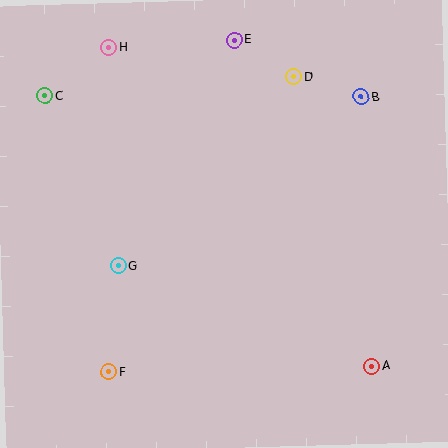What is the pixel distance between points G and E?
The distance between G and E is 254 pixels.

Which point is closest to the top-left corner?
Point C is closest to the top-left corner.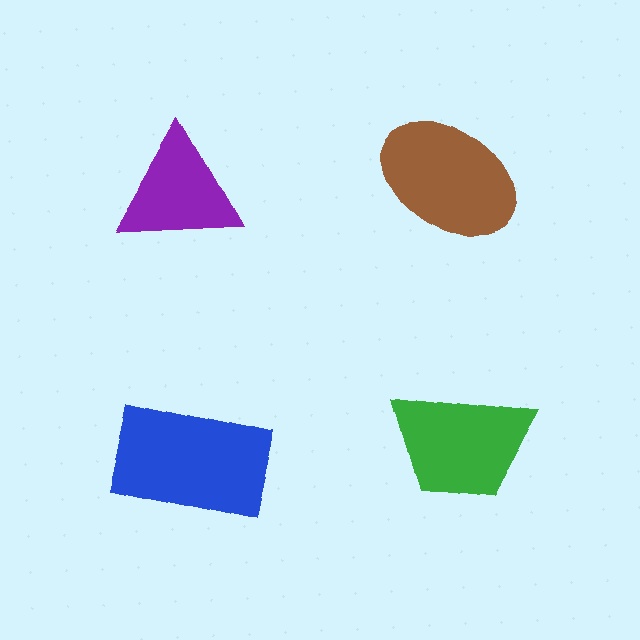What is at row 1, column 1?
A purple triangle.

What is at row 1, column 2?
A brown ellipse.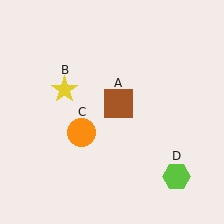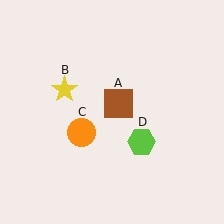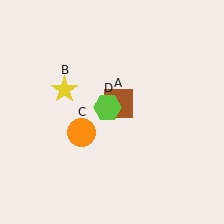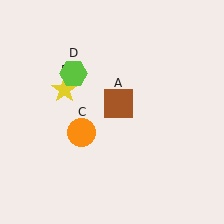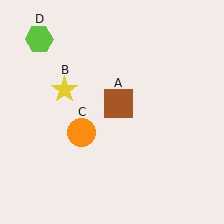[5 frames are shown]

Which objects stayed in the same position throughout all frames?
Brown square (object A) and yellow star (object B) and orange circle (object C) remained stationary.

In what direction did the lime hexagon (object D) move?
The lime hexagon (object D) moved up and to the left.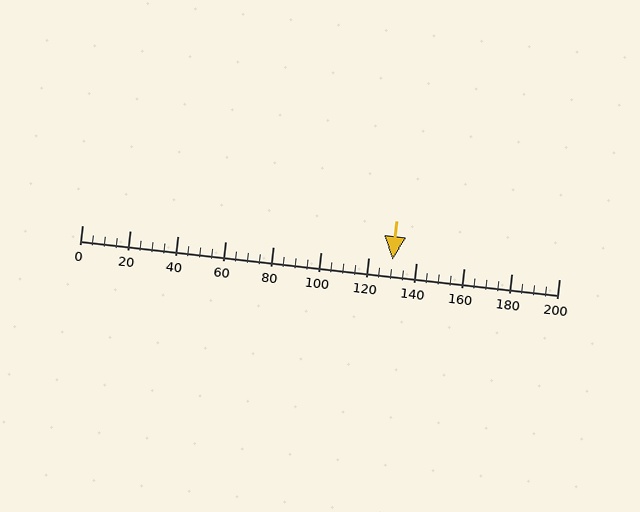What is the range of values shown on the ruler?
The ruler shows values from 0 to 200.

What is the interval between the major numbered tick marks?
The major tick marks are spaced 20 units apart.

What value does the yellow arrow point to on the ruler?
The yellow arrow points to approximately 130.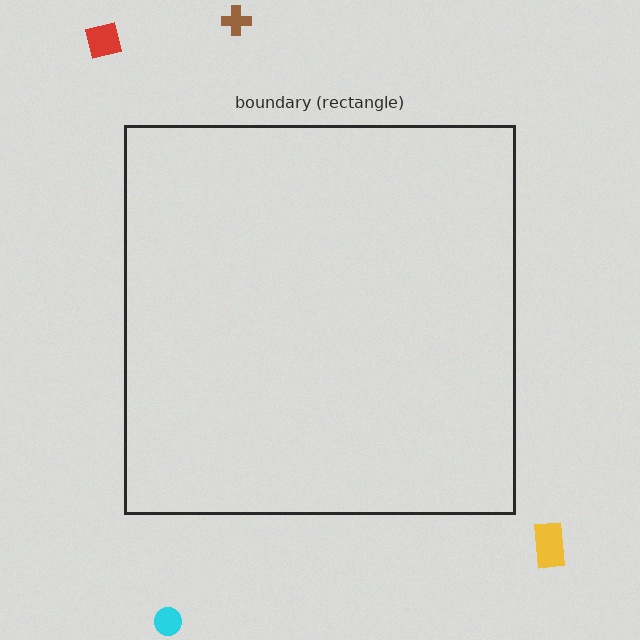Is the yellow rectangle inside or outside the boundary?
Outside.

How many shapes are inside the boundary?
0 inside, 4 outside.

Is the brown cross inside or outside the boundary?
Outside.